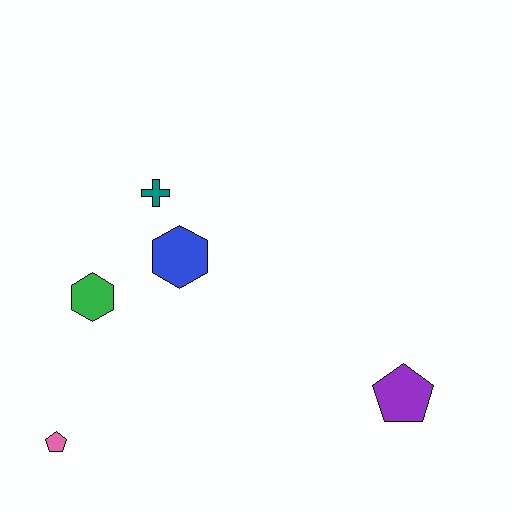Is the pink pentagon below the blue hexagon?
Yes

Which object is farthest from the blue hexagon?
The purple pentagon is farthest from the blue hexagon.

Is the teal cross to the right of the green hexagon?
Yes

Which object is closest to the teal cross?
The blue hexagon is closest to the teal cross.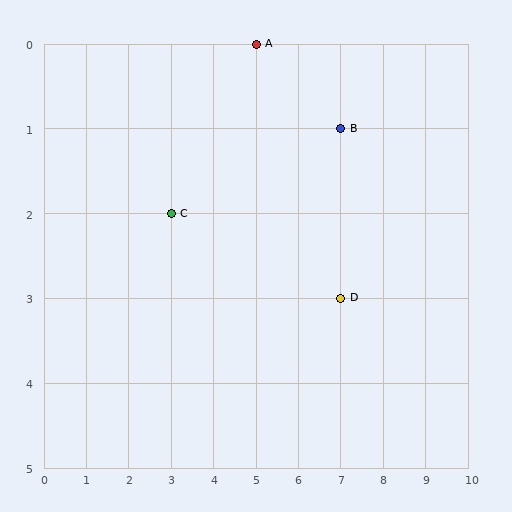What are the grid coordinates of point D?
Point D is at grid coordinates (7, 3).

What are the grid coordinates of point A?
Point A is at grid coordinates (5, 0).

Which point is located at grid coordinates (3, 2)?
Point C is at (3, 2).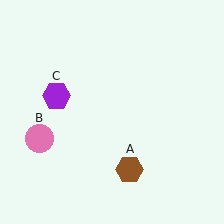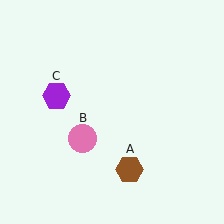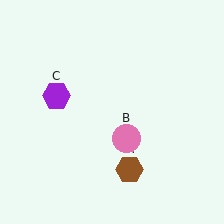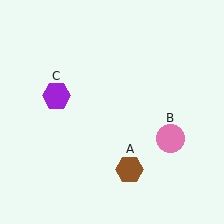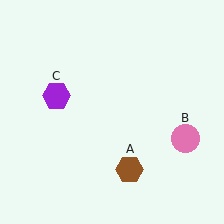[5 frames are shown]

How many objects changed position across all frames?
1 object changed position: pink circle (object B).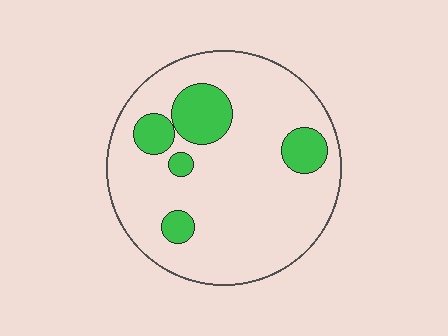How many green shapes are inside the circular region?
5.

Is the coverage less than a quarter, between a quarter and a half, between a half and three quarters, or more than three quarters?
Less than a quarter.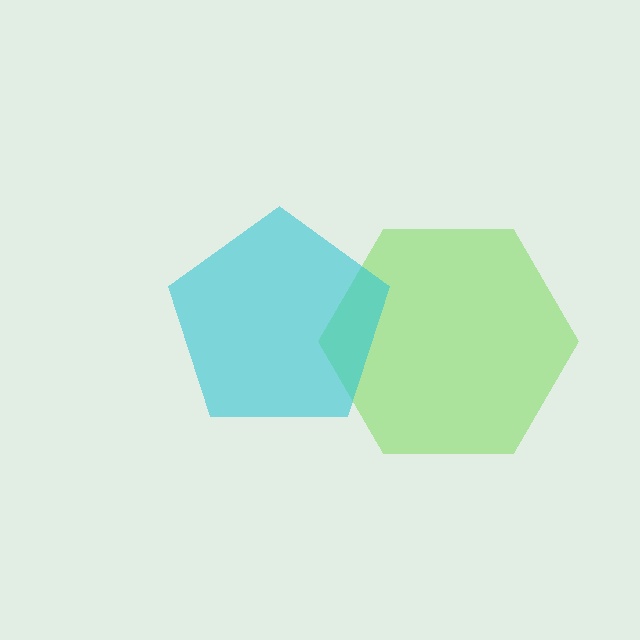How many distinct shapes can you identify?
There are 2 distinct shapes: a lime hexagon, a cyan pentagon.